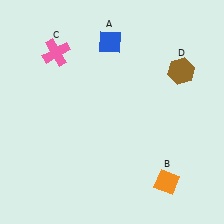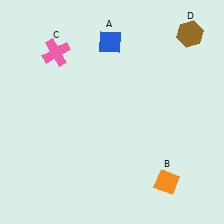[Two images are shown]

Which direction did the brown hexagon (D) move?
The brown hexagon (D) moved up.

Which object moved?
The brown hexagon (D) moved up.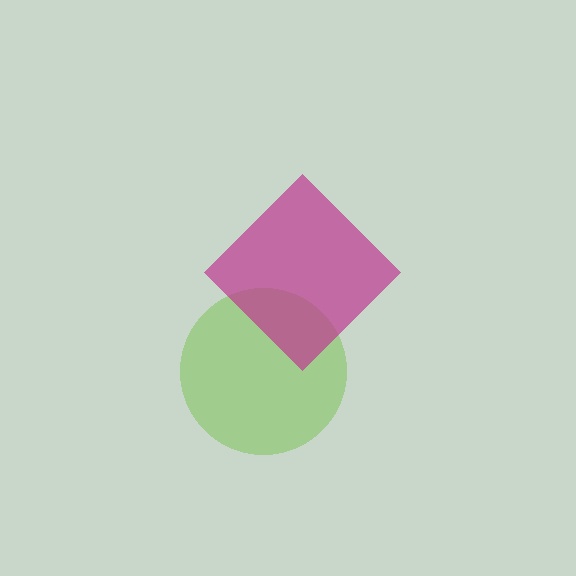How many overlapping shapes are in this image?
There are 2 overlapping shapes in the image.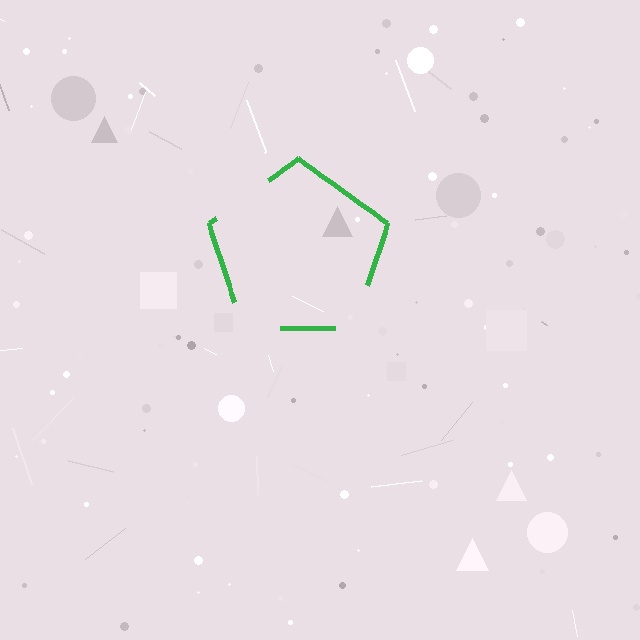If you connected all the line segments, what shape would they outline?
They would outline a pentagon.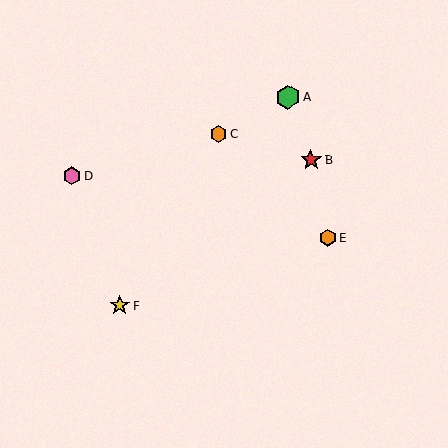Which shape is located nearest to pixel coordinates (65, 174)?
The pink hexagon (labeled D) at (71, 176) is nearest to that location.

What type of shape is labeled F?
Shape F is a yellow star.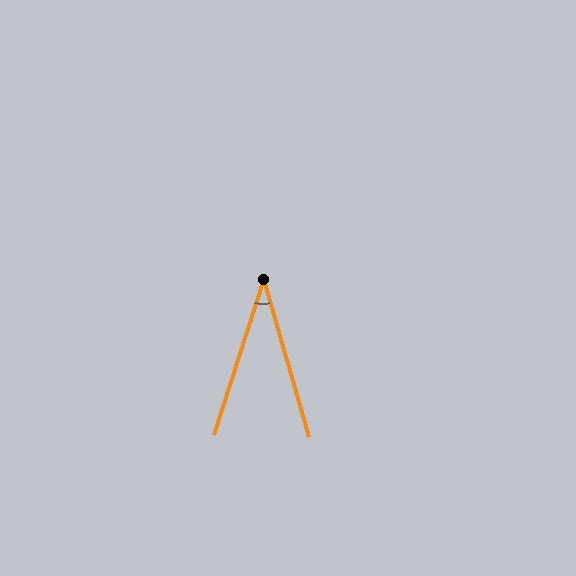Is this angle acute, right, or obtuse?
It is acute.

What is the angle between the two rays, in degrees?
Approximately 34 degrees.